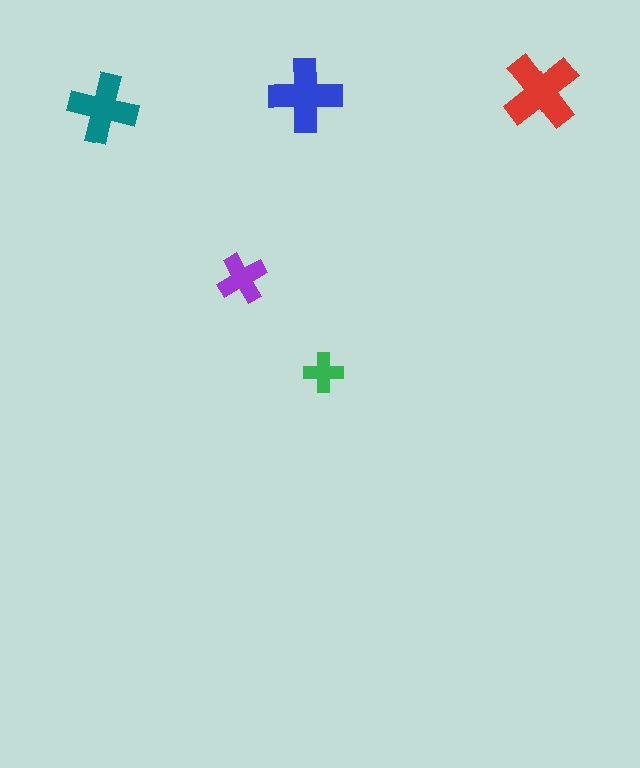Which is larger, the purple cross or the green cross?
The purple one.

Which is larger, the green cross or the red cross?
The red one.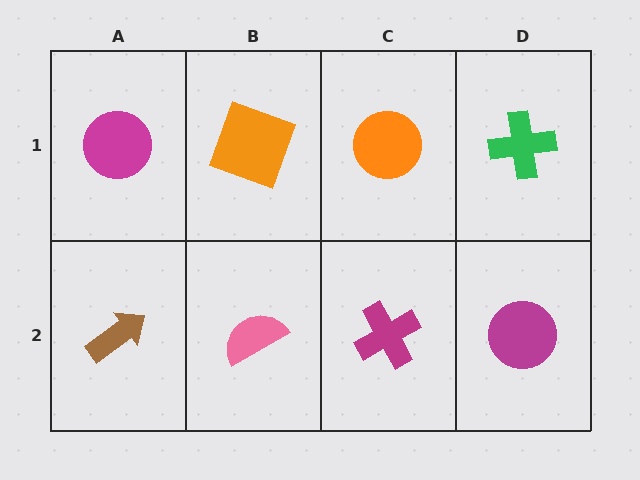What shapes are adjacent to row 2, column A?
A magenta circle (row 1, column A), a pink semicircle (row 2, column B).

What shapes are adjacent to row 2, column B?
An orange square (row 1, column B), a brown arrow (row 2, column A), a magenta cross (row 2, column C).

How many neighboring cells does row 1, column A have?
2.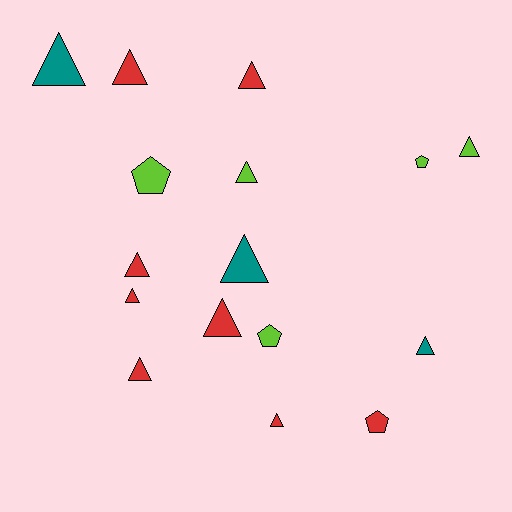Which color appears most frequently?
Red, with 8 objects.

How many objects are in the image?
There are 16 objects.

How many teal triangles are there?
There are 3 teal triangles.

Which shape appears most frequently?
Triangle, with 12 objects.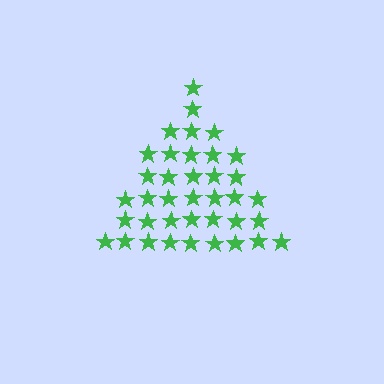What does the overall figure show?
The overall figure shows a triangle.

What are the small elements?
The small elements are stars.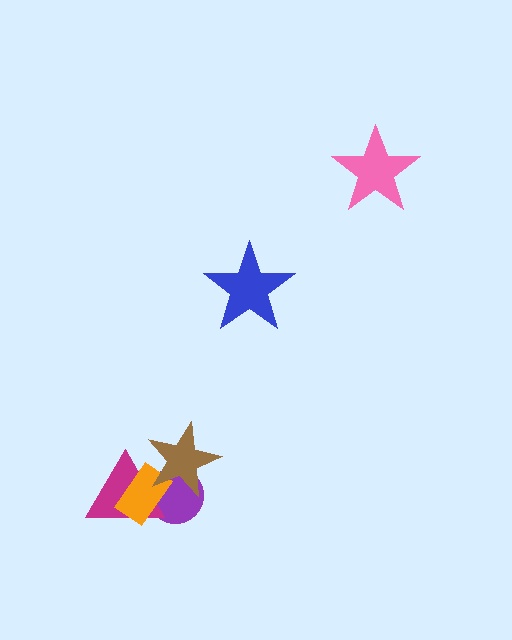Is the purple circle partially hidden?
Yes, it is partially covered by another shape.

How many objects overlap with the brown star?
3 objects overlap with the brown star.